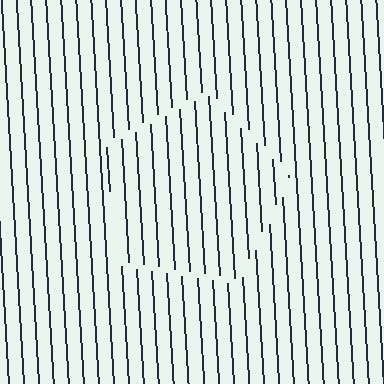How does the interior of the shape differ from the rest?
The interior of the shape contains the same grating, shifted by half a period — the contour is defined by the phase discontinuity where line-ends from the inner and outer gratings abut.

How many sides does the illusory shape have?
5 sides — the line-ends trace a pentagon.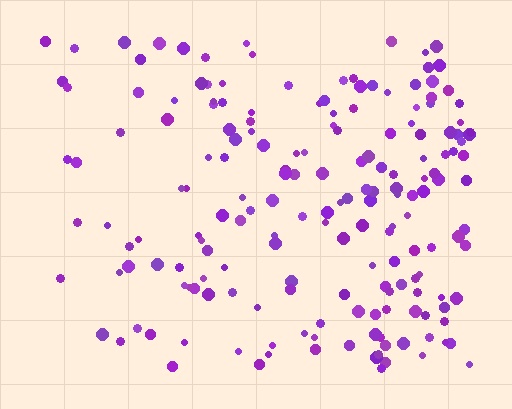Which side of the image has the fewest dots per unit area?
The left.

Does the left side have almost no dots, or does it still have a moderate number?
Still a moderate number, just noticeably fewer than the right.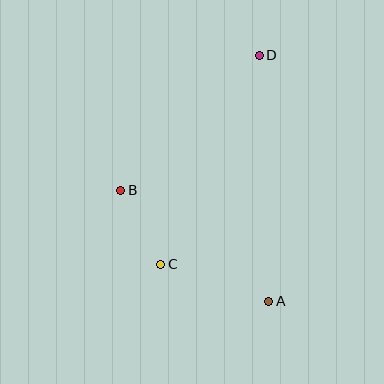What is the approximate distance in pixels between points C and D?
The distance between C and D is approximately 231 pixels.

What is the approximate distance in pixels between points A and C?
The distance between A and C is approximately 114 pixels.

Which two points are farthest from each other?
Points A and D are farthest from each other.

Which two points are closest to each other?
Points B and C are closest to each other.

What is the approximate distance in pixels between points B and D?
The distance between B and D is approximately 194 pixels.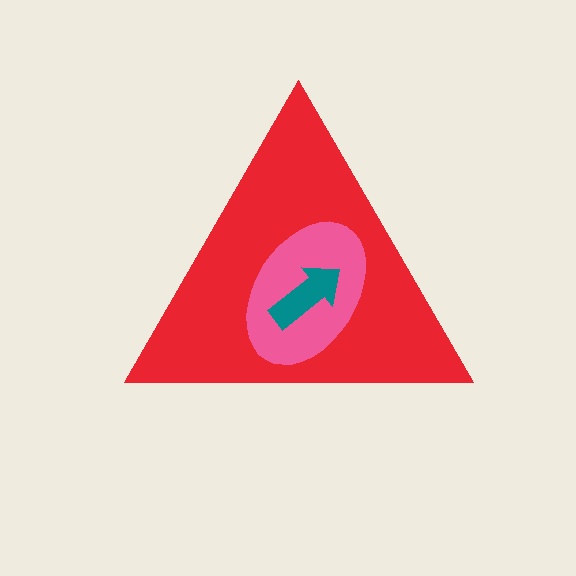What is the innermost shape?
The teal arrow.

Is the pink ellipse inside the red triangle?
Yes.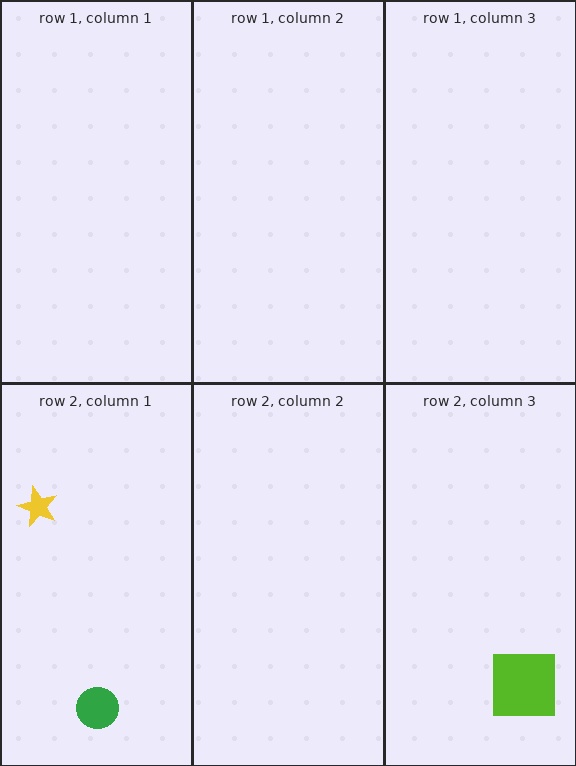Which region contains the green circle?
The row 2, column 1 region.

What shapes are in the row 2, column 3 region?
The lime square.